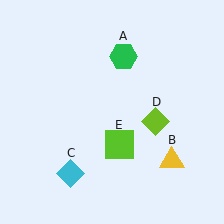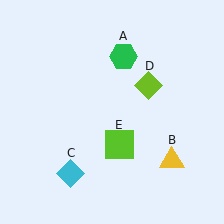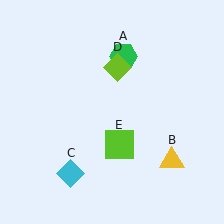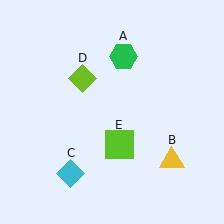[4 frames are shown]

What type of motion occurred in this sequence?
The lime diamond (object D) rotated counterclockwise around the center of the scene.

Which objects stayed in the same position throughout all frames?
Green hexagon (object A) and yellow triangle (object B) and cyan diamond (object C) and lime square (object E) remained stationary.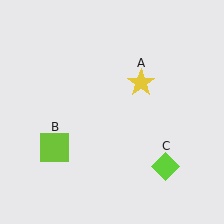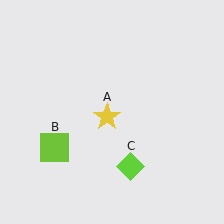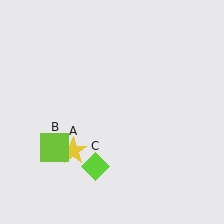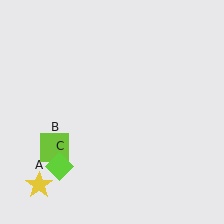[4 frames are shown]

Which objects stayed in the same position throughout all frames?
Lime square (object B) remained stationary.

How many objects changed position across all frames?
2 objects changed position: yellow star (object A), lime diamond (object C).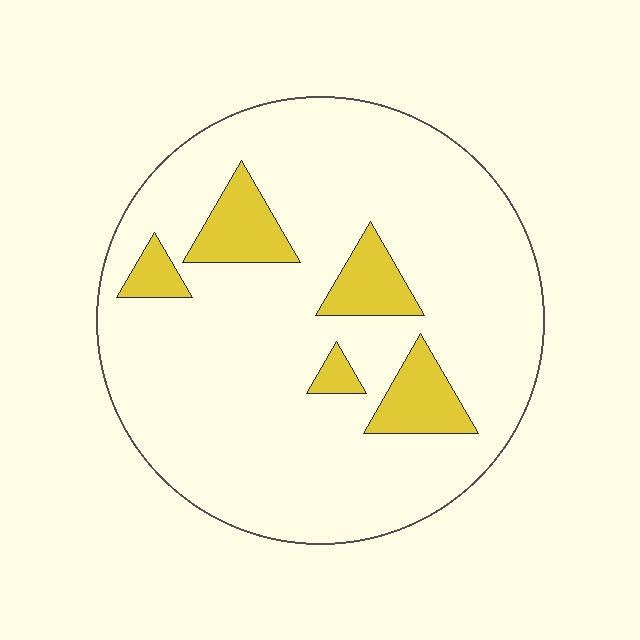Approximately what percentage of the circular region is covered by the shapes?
Approximately 15%.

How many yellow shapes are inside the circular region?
5.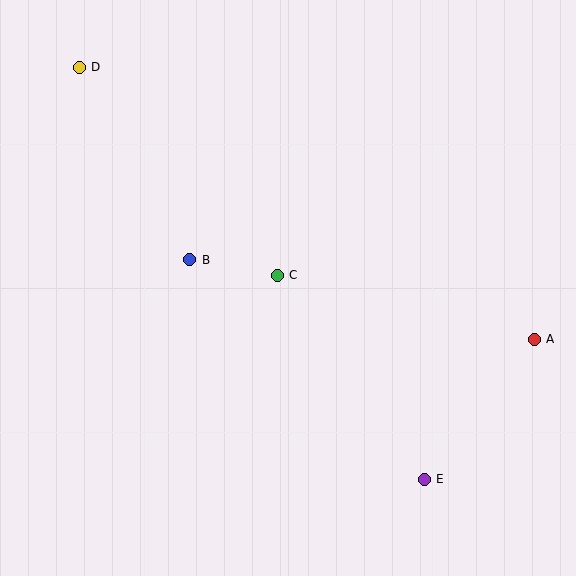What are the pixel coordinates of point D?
Point D is at (79, 67).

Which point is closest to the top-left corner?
Point D is closest to the top-left corner.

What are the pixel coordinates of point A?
Point A is at (534, 339).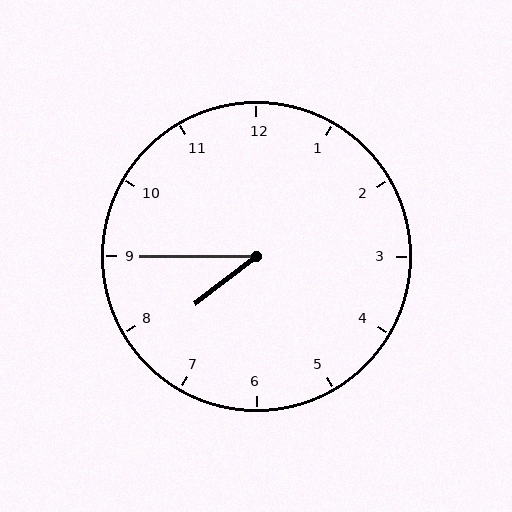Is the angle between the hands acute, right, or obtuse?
It is acute.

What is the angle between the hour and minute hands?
Approximately 38 degrees.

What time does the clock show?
7:45.